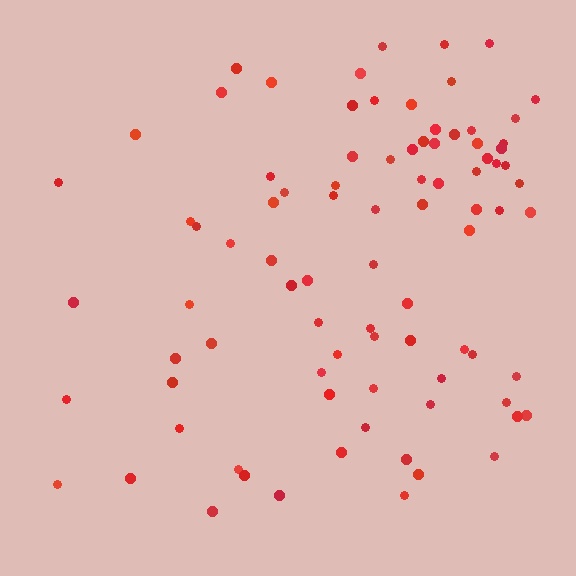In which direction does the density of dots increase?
From left to right, with the right side densest.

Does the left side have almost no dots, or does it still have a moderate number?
Still a moderate number, just noticeably fewer than the right.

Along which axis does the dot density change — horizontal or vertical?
Horizontal.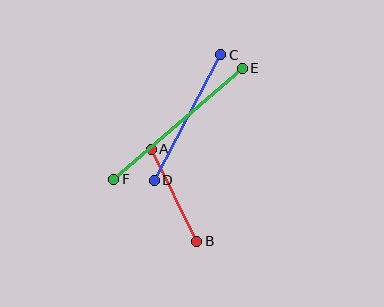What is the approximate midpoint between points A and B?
The midpoint is at approximately (174, 195) pixels.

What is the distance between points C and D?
The distance is approximately 142 pixels.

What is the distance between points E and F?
The distance is approximately 170 pixels.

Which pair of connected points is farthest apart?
Points E and F are farthest apart.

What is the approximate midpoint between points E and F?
The midpoint is at approximately (178, 124) pixels.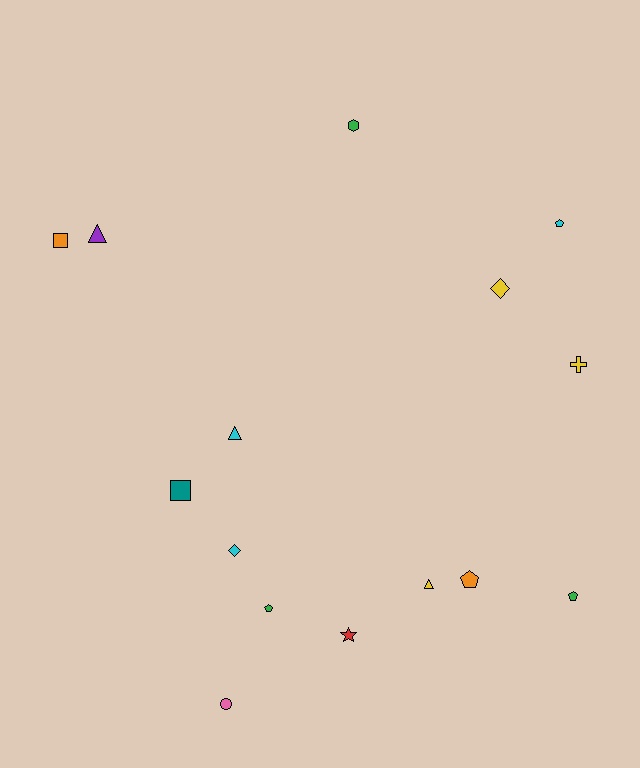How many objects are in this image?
There are 15 objects.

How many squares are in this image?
There are 2 squares.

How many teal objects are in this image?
There is 1 teal object.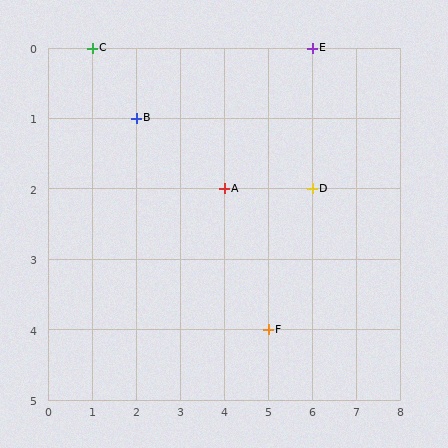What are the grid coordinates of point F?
Point F is at grid coordinates (5, 4).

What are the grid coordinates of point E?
Point E is at grid coordinates (6, 0).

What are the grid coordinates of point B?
Point B is at grid coordinates (2, 1).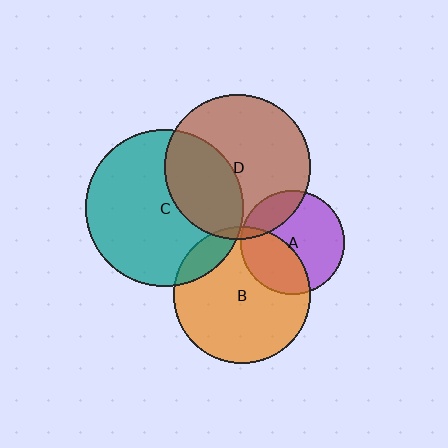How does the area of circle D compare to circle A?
Approximately 1.9 times.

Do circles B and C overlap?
Yes.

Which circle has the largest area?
Circle C (teal).